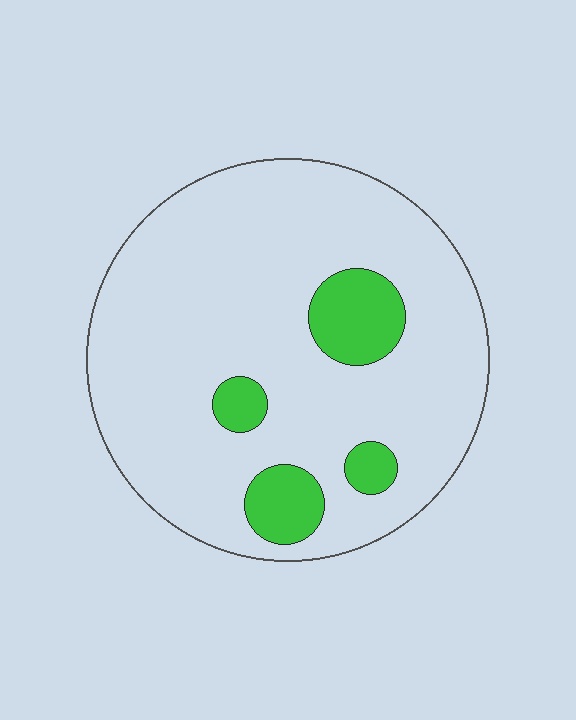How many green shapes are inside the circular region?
4.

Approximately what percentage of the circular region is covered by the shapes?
Approximately 15%.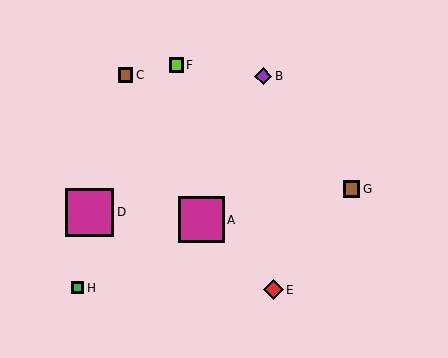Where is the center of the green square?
The center of the green square is at (78, 288).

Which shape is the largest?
The magenta square (labeled D) is the largest.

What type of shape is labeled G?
Shape G is a brown square.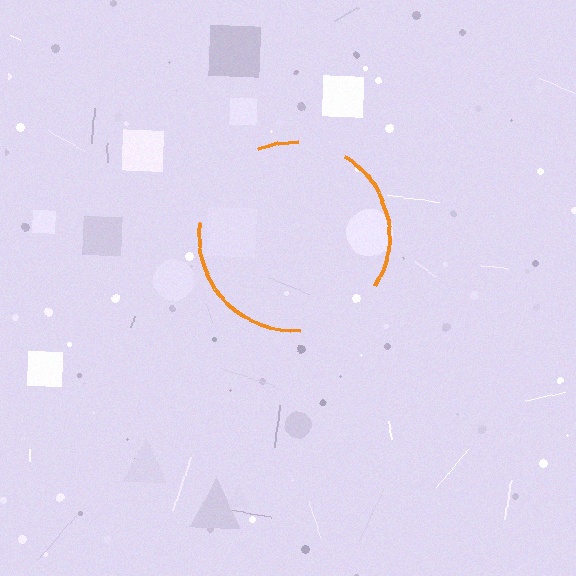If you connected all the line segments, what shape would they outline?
They would outline a circle.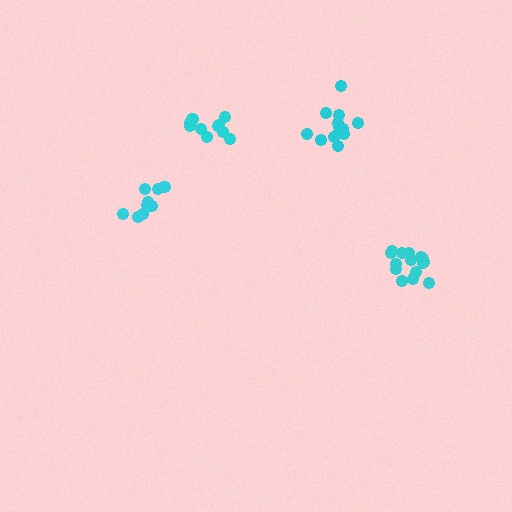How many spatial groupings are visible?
There are 4 spatial groupings.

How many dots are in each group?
Group 1: 15 dots, Group 2: 10 dots, Group 3: 13 dots, Group 4: 10 dots (48 total).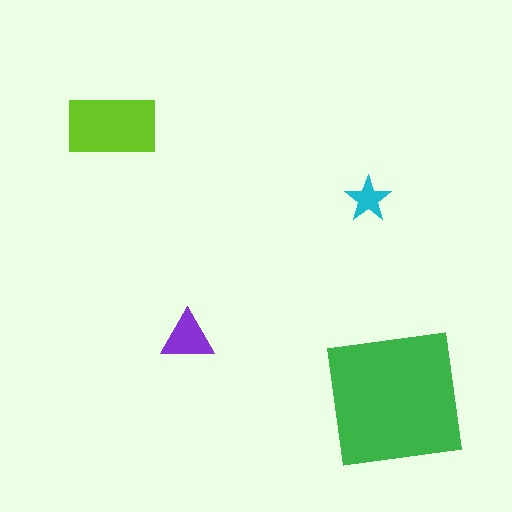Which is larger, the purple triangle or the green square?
The green square.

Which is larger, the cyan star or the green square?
The green square.